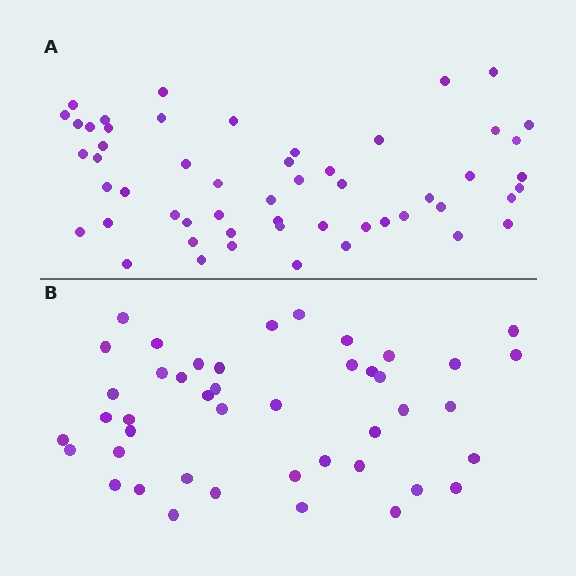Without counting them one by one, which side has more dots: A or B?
Region A (the top region) has more dots.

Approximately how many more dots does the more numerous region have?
Region A has roughly 10 or so more dots than region B.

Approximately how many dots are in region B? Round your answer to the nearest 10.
About 40 dots. (The exact count is 44, which rounds to 40.)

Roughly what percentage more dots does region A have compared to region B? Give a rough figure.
About 25% more.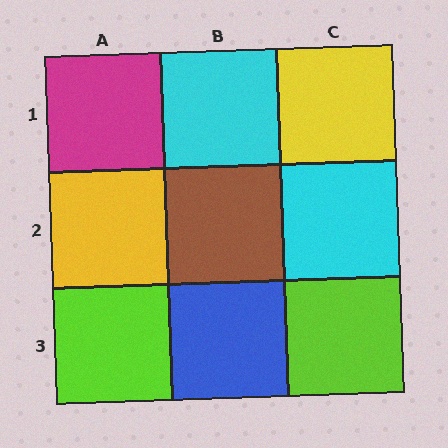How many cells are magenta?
1 cell is magenta.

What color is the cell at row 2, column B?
Brown.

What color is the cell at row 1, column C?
Yellow.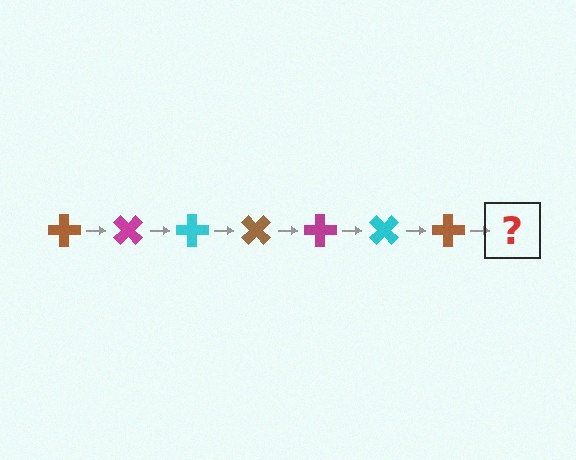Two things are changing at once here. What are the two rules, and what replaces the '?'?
The two rules are that it rotates 45 degrees each step and the color cycles through brown, magenta, and cyan. The '?' should be a magenta cross, rotated 315 degrees from the start.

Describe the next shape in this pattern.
It should be a magenta cross, rotated 315 degrees from the start.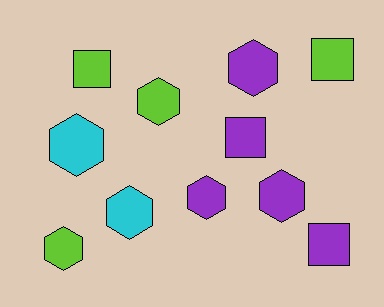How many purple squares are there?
There are 2 purple squares.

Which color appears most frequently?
Purple, with 5 objects.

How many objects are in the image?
There are 11 objects.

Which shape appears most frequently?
Hexagon, with 7 objects.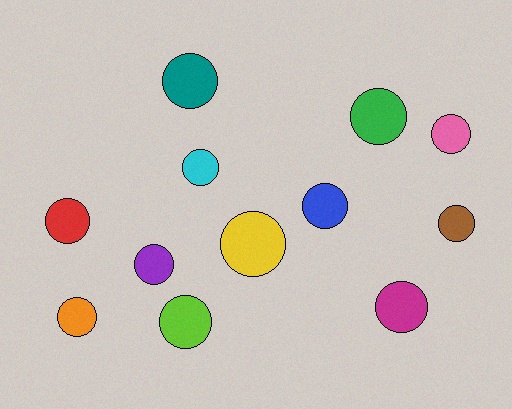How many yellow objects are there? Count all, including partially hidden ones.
There is 1 yellow object.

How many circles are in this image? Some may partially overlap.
There are 12 circles.